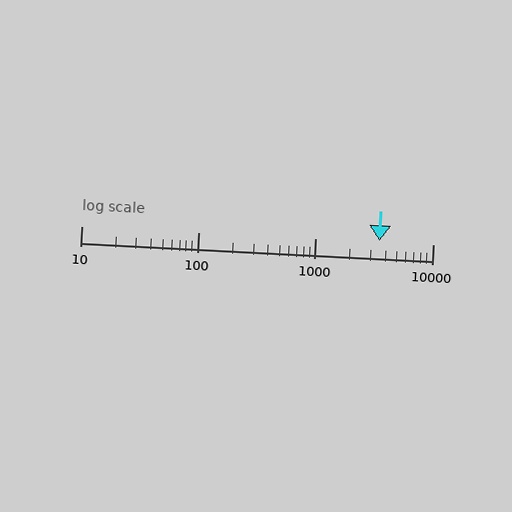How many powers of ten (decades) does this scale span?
The scale spans 3 decades, from 10 to 10000.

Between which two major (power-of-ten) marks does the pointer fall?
The pointer is between 1000 and 10000.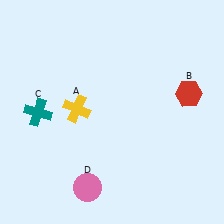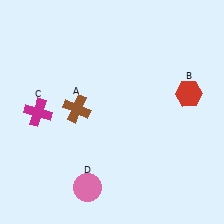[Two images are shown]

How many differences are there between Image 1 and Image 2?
There are 2 differences between the two images.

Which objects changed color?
A changed from yellow to brown. C changed from teal to magenta.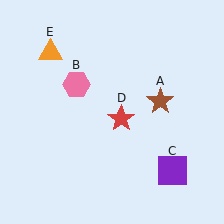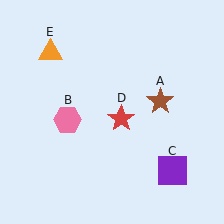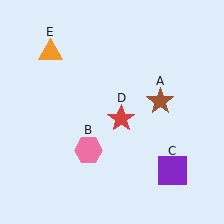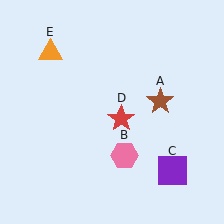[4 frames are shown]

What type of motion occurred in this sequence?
The pink hexagon (object B) rotated counterclockwise around the center of the scene.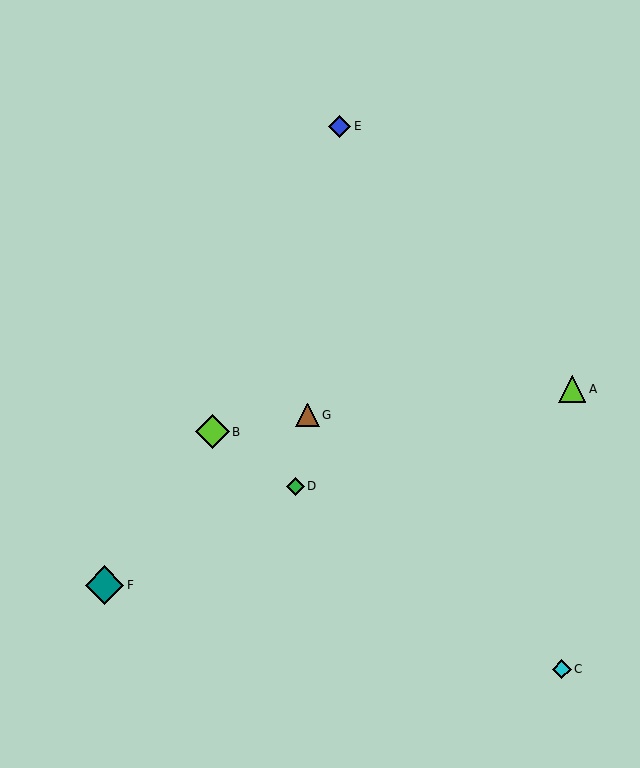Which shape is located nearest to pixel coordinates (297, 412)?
The brown triangle (labeled G) at (307, 415) is nearest to that location.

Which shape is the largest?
The teal diamond (labeled F) is the largest.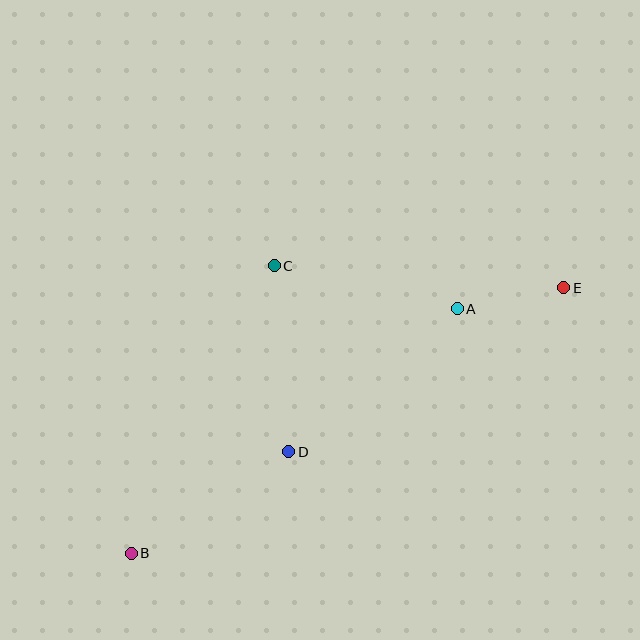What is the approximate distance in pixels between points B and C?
The distance between B and C is approximately 321 pixels.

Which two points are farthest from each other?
Points B and E are farthest from each other.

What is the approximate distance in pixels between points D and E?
The distance between D and E is approximately 320 pixels.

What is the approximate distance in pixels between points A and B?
The distance between A and B is approximately 407 pixels.